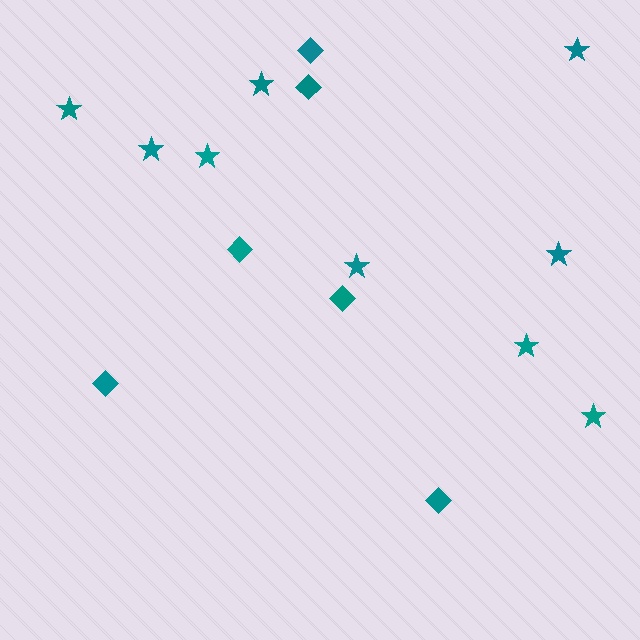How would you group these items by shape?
There are 2 groups: one group of diamonds (6) and one group of stars (9).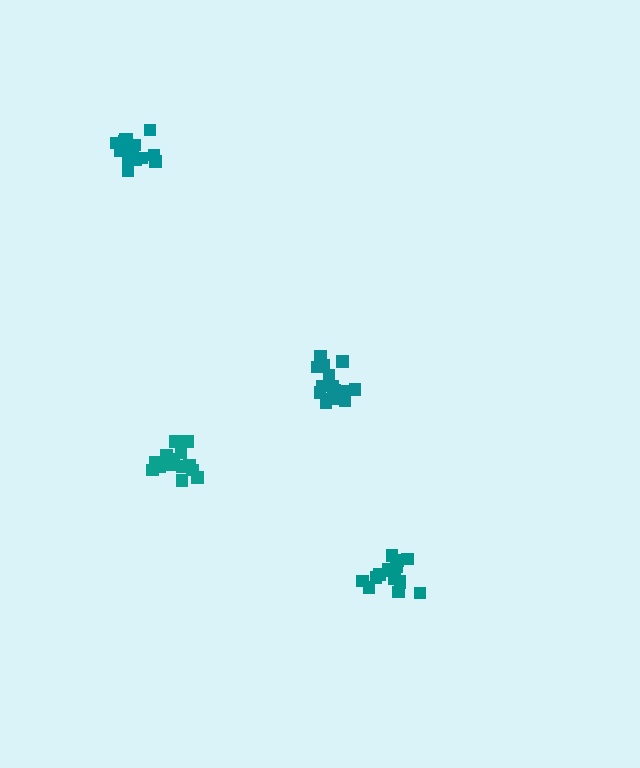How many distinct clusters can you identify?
There are 4 distinct clusters.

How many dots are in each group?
Group 1: 15 dots, Group 2: 15 dots, Group 3: 15 dots, Group 4: 15 dots (60 total).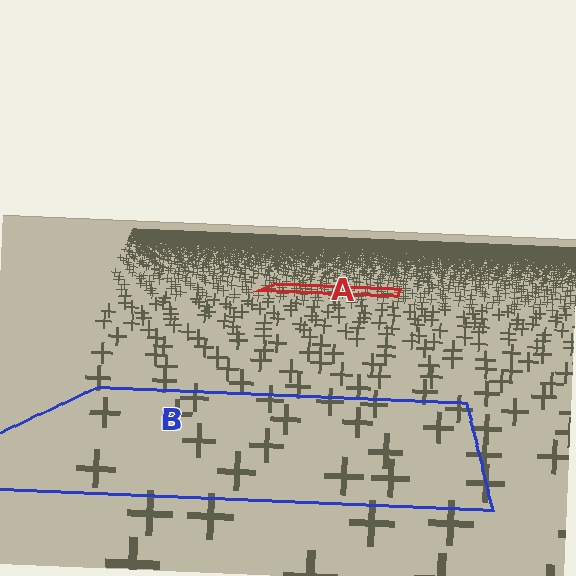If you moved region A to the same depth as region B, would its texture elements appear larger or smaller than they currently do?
They would appear larger. At a closer depth, the same texture elements are projected at a bigger on-screen size.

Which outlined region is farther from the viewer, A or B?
Region A is farther from the viewer — the texture elements inside it appear smaller and more densely packed.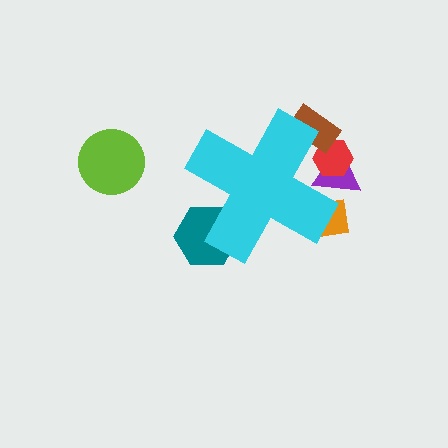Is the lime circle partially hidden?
No, the lime circle is fully visible.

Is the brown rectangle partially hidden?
Yes, the brown rectangle is partially hidden behind the cyan cross.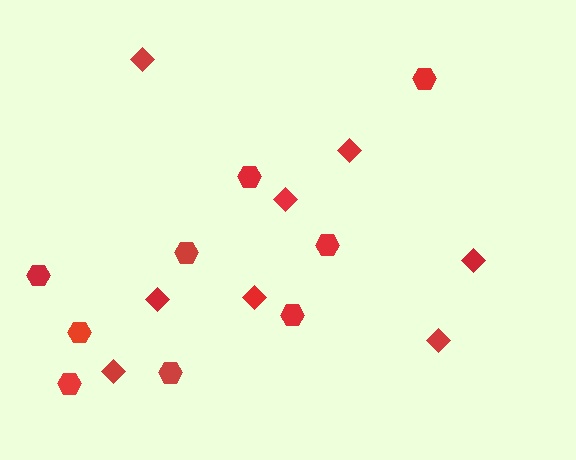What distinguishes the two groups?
There are 2 groups: one group of diamonds (8) and one group of hexagons (9).